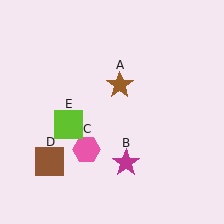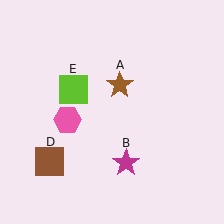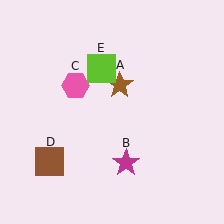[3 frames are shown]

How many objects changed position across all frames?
2 objects changed position: pink hexagon (object C), lime square (object E).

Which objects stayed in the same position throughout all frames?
Brown star (object A) and magenta star (object B) and brown square (object D) remained stationary.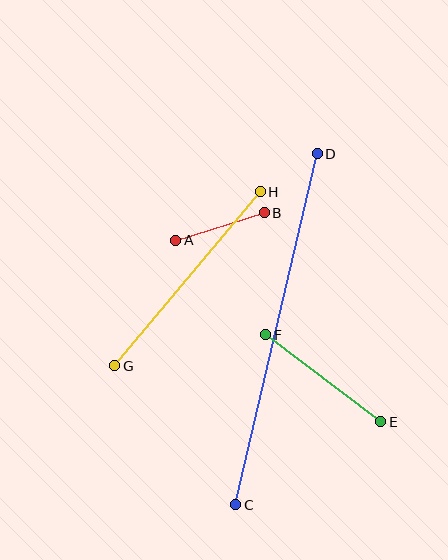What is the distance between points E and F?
The distance is approximately 144 pixels.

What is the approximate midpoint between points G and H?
The midpoint is at approximately (187, 279) pixels.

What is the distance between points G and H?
The distance is approximately 227 pixels.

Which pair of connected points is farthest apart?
Points C and D are farthest apart.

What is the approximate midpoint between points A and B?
The midpoint is at approximately (220, 226) pixels.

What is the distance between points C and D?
The distance is approximately 360 pixels.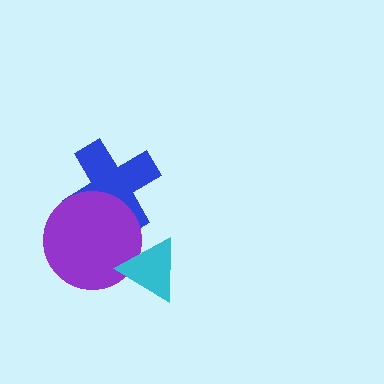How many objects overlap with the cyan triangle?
1 object overlaps with the cyan triangle.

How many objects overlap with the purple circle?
2 objects overlap with the purple circle.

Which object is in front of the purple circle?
The cyan triangle is in front of the purple circle.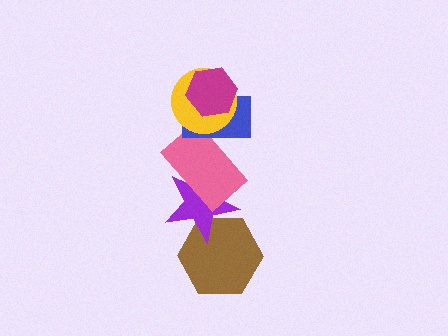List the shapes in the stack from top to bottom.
From top to bottom: the magenta hexagon, the yellow circle, the blue rectangle, the pink rectangle, the purple star, the brown hexagon.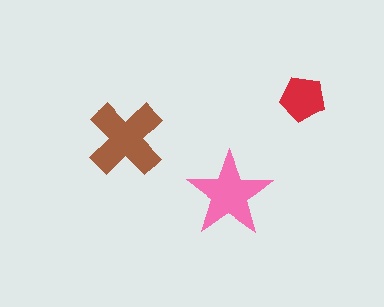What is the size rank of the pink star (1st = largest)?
2nd.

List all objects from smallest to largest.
The red pentagon, the pink star, the brown cross.